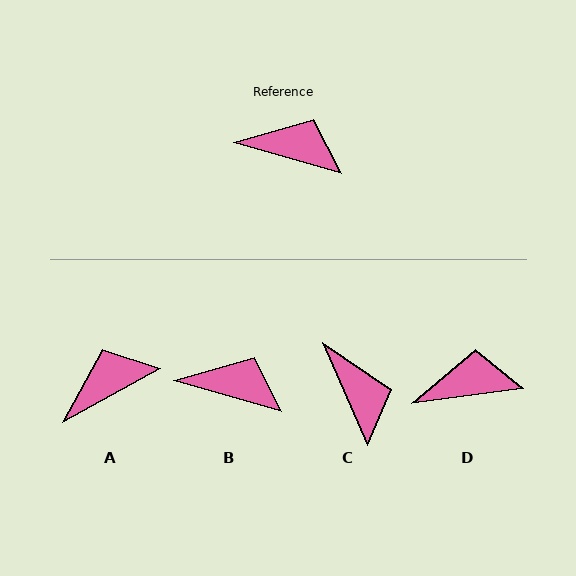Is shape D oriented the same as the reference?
No, it is off by about 24 degrees.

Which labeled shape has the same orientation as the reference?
B.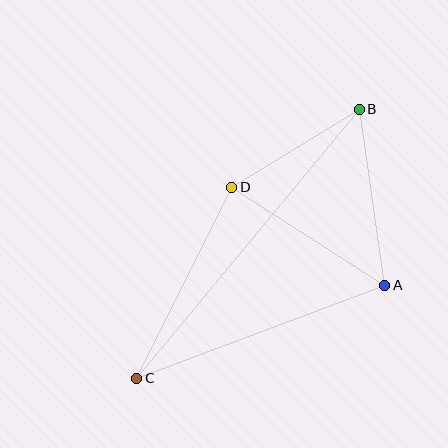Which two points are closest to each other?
Points B and D are closest to each other.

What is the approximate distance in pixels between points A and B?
The distance between A and B is approximately 178 pixels.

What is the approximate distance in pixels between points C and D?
The distance between C and D is approximately 213 pixels.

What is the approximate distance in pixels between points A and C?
The distance between A and C is approximately 265 pixels.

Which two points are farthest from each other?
Points B and C are farthest from each other.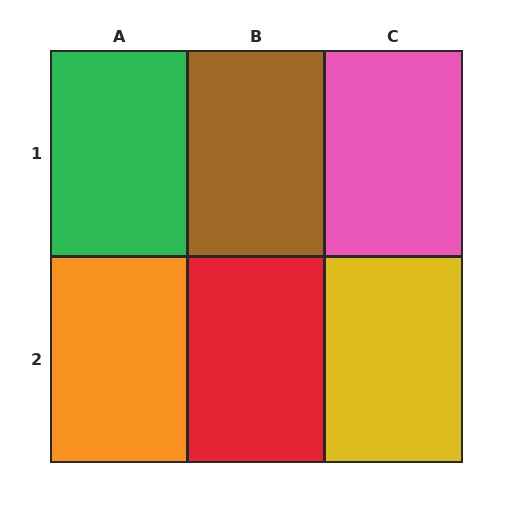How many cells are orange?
1 cell is orange.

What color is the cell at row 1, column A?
Green.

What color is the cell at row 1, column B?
Brown.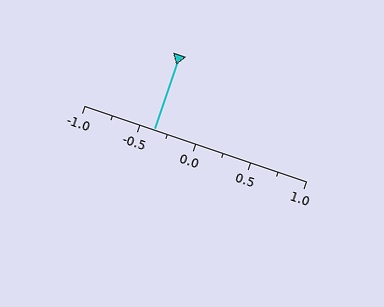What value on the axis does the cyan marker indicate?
The marker indicates approximately -0.38.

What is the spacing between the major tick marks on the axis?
The major ticks are spaced 0.5 apart.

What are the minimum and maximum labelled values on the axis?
The axis runs from -1.0 to 1.0.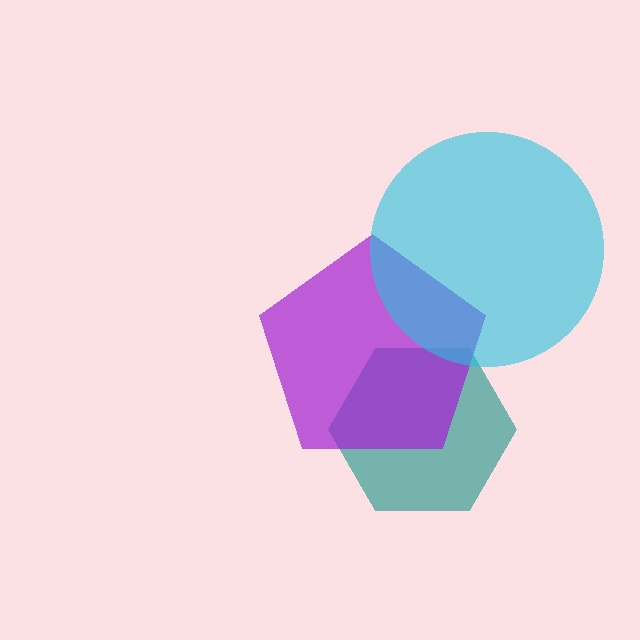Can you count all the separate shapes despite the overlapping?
Yes, there are 3 separate shapes.